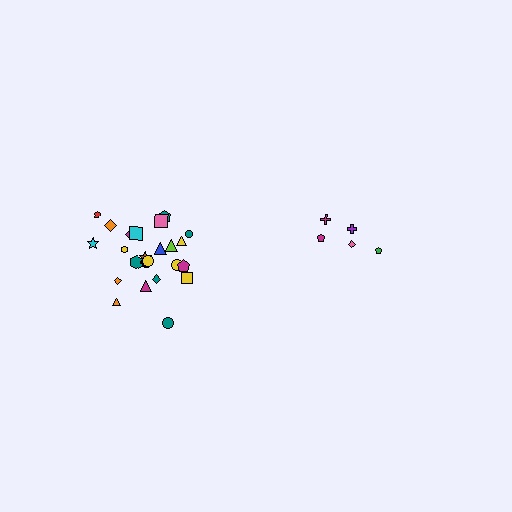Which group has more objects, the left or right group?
The left group.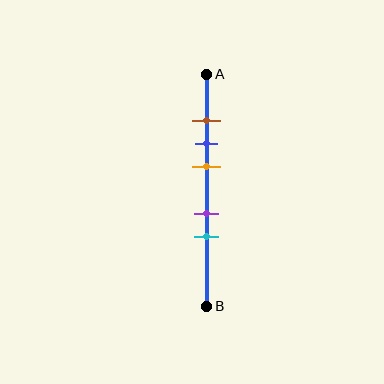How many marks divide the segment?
There are 5 marks dividing the segment.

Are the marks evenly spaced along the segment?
No, the marks are not evenly spaced.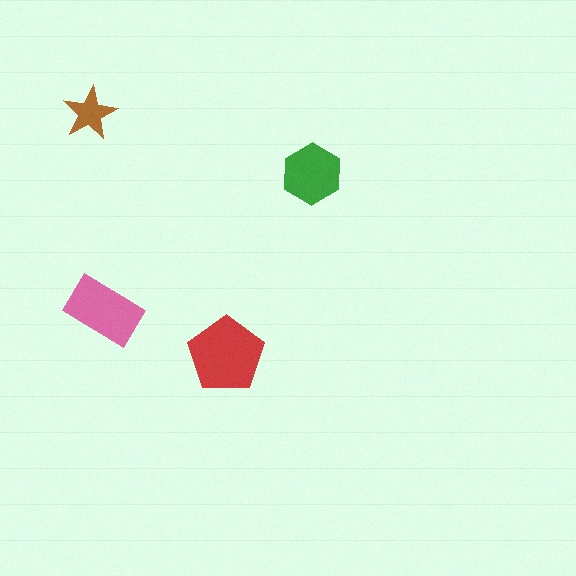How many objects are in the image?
There are 4 objects in the image.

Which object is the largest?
The red pentagon.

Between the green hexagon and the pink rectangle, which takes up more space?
The pink rectangle.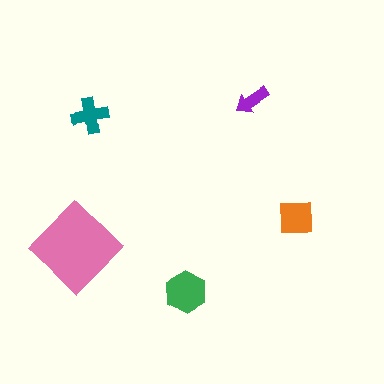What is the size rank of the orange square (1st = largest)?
3rd.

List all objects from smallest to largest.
The purple arrow, the teal cross, the orange square, the green hexagon, the pink diamond.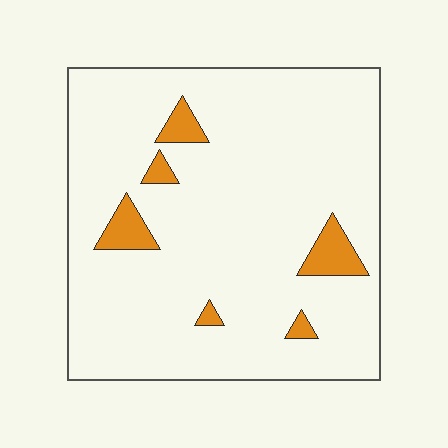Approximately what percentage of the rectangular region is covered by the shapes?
Approximately 10%.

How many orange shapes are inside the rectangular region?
6.